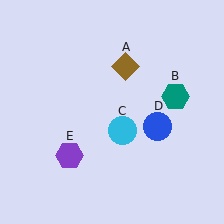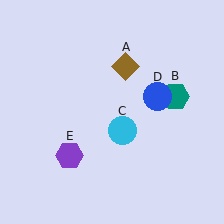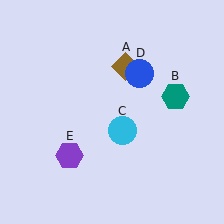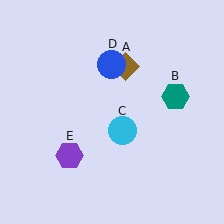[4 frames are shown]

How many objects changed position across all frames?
1 object changed position: blue circle (object D).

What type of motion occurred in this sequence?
The blue circle (object D) rotated counterclockwise around the center of the scene.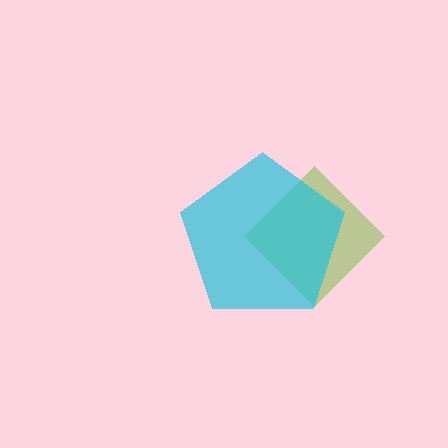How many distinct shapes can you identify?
There are 2 distinct shapes: a lime diamond, a cyan pentagon.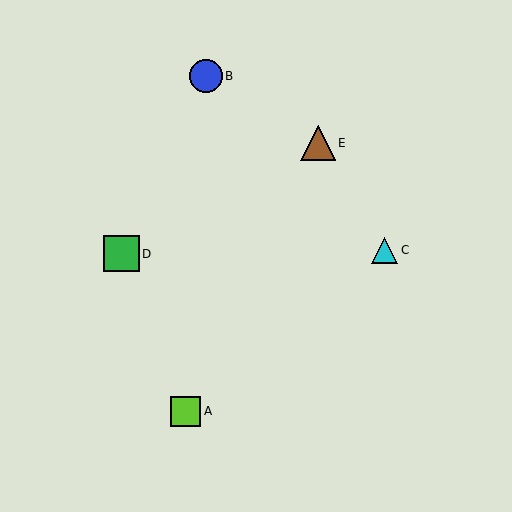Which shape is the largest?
The green square (labeled D) is the largest.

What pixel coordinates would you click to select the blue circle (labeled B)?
Click at (206, 76) to select the blue circle B.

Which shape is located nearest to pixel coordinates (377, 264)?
The cyan triangle (labeled C) at (385, 250) is nearest to that location.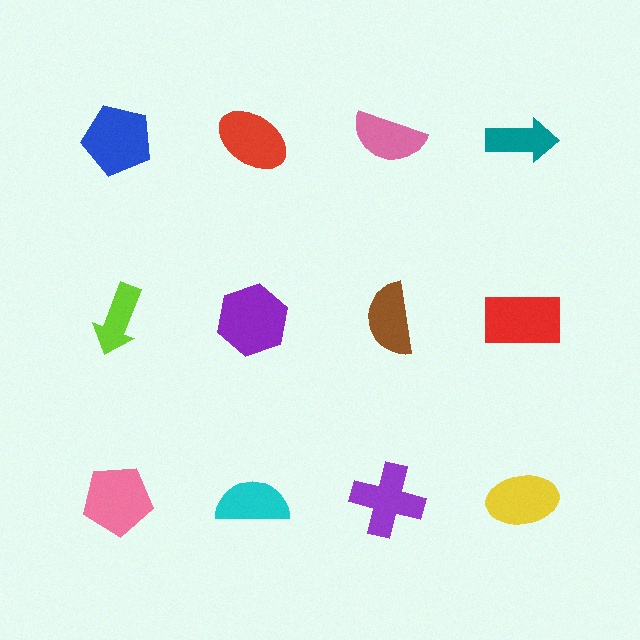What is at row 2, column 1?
A lime arrow.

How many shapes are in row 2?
4 shapes.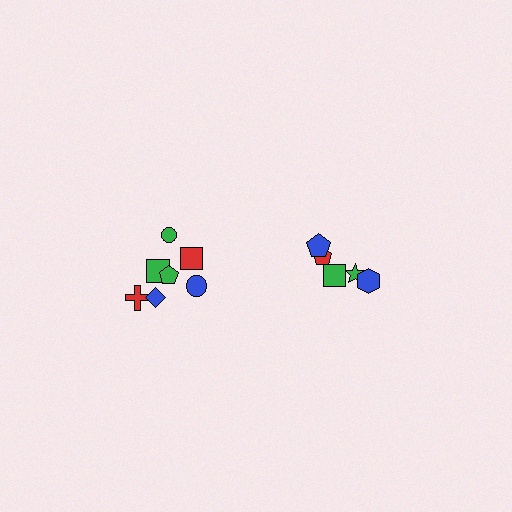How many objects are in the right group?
There are 5 objects.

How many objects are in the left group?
There are 7 objects.